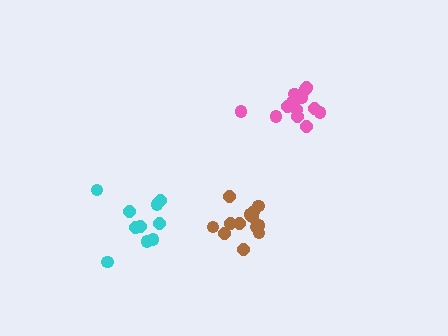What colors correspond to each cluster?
The clusters are colored: pink, brown, cyan.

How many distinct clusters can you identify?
There are 3 distinct clusters.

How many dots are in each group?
Group 1: 13 dots, Group 2: 13 dots, Group 3: 10 dots (36 total).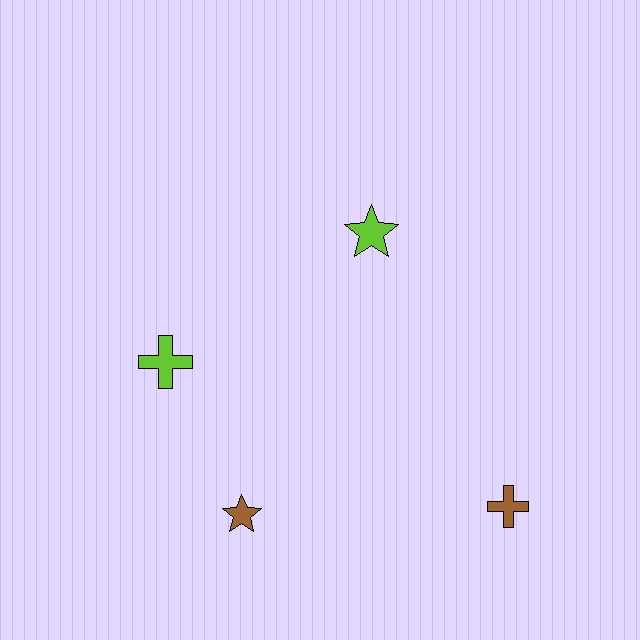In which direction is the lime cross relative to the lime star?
The lime cross is to the left of the lime star.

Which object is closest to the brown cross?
The brown star is closest to the brown cross.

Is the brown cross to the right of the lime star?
Yes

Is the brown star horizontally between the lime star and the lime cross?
Yes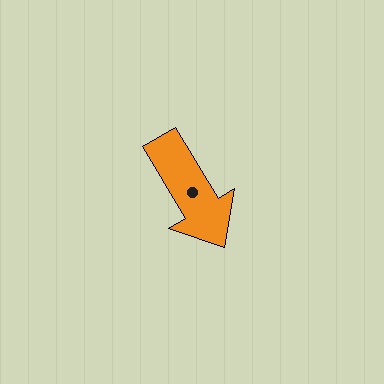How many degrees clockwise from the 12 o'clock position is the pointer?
Approximately 149 degrees.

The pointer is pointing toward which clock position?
Roughly 5 o'clock.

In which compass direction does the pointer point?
Southeast.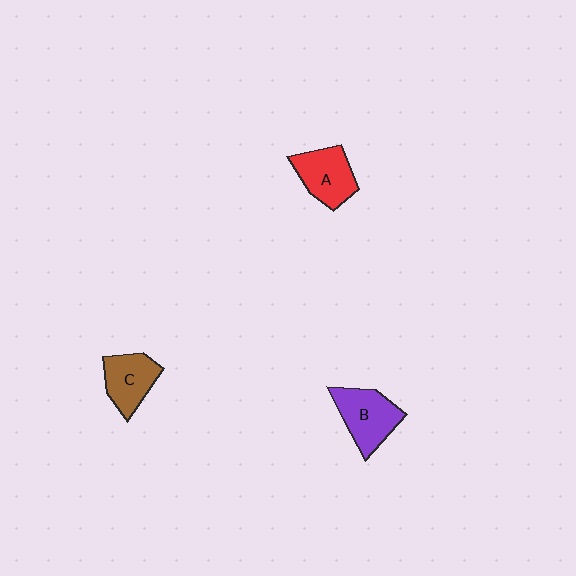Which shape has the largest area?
Shape B (purple).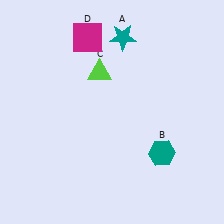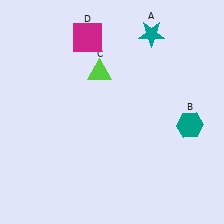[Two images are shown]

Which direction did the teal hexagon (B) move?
The teal hexagon (B) moved up.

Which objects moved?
The objects that moved are: the teal star (A), the teal hexagon (B).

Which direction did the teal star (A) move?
The teal star (A) moved right.